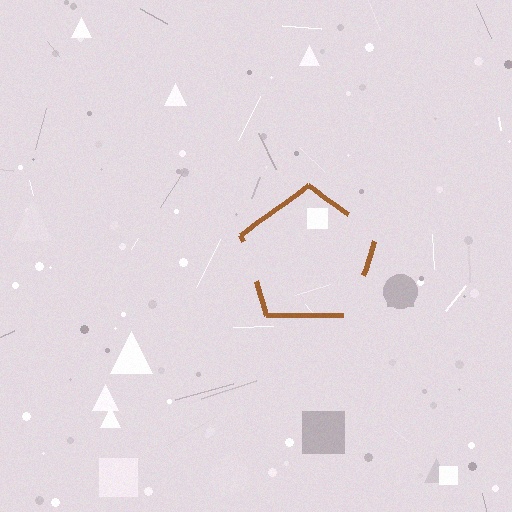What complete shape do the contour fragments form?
The contour fragments form a pentagon.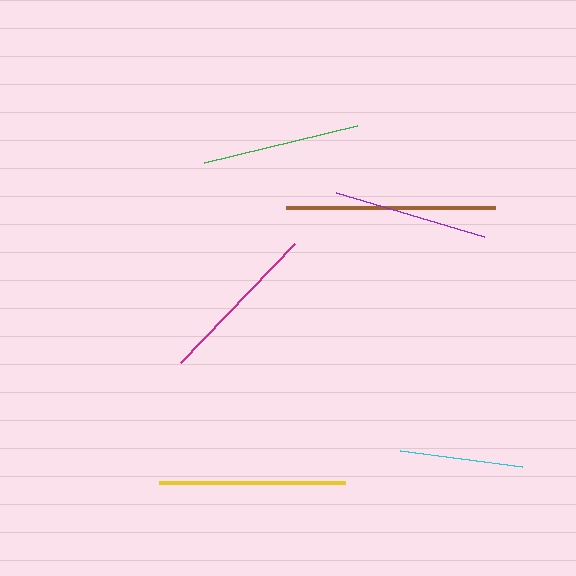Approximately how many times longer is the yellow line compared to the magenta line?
The yellow line is approximately 1.1 times the length of the magenta line.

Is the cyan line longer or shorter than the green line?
The green line is longer than the cyan line.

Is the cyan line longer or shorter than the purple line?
The purple line is longer than the cyan line.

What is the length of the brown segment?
The brown segment is approximately 208 pixels long.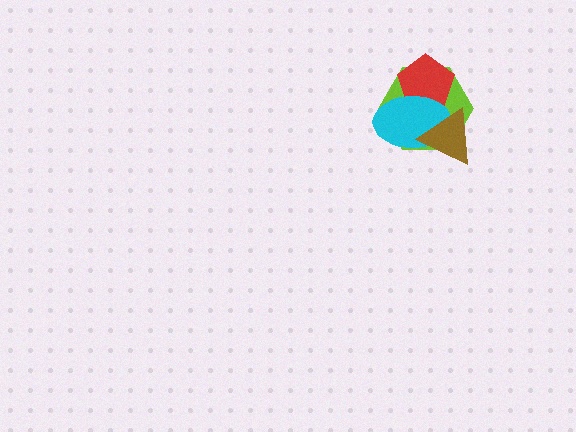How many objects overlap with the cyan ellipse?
3 objects overlap with the cyan ellipse.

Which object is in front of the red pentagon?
The cyan ellipse is in front of the red pentagon.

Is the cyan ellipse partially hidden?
Yes, it is partially covered by another shape.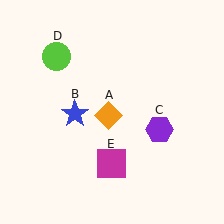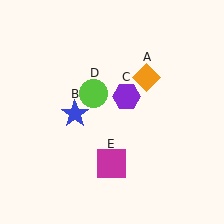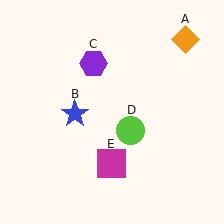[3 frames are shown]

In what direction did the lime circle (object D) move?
The lime circle (object D) moved down and to the right.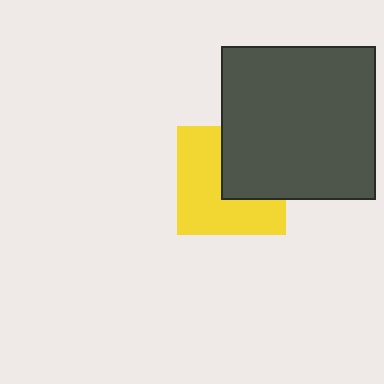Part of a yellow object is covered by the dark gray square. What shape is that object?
It is a square.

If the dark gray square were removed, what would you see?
You would see the complete yellow square.